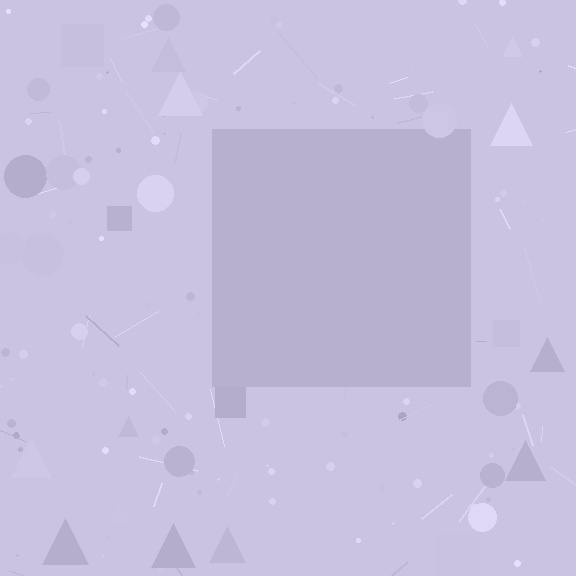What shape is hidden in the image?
A square is hidden in the image.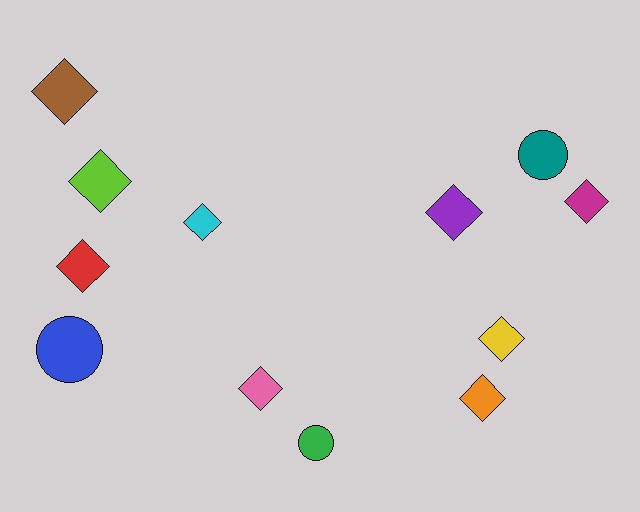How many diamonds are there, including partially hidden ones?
There are 9 diamonds.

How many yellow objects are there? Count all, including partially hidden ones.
There is 1 yellow object.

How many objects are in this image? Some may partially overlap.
There are 12 objects.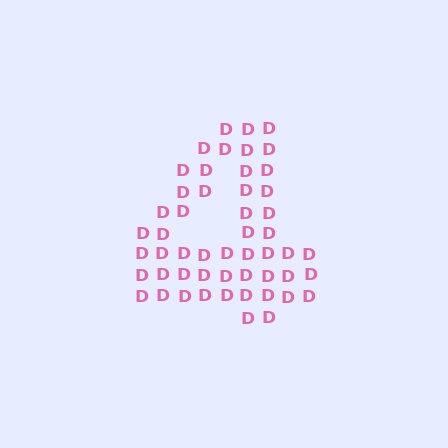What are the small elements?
The small elements are letter D's.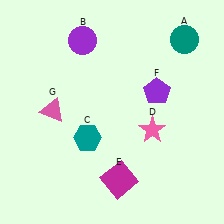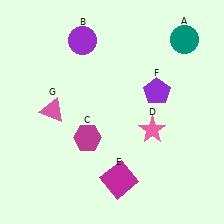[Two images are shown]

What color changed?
The hexagon (C) changed from teal in Image 1 to magenta in Image 2.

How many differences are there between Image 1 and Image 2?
There is 1 difference between the two images.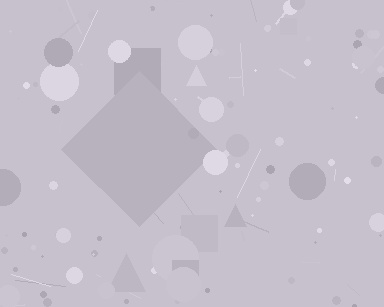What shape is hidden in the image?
A diamond is hidden in the image.